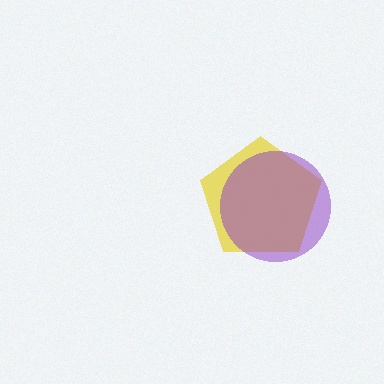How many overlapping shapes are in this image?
There are 2 overlapping shapes in the image.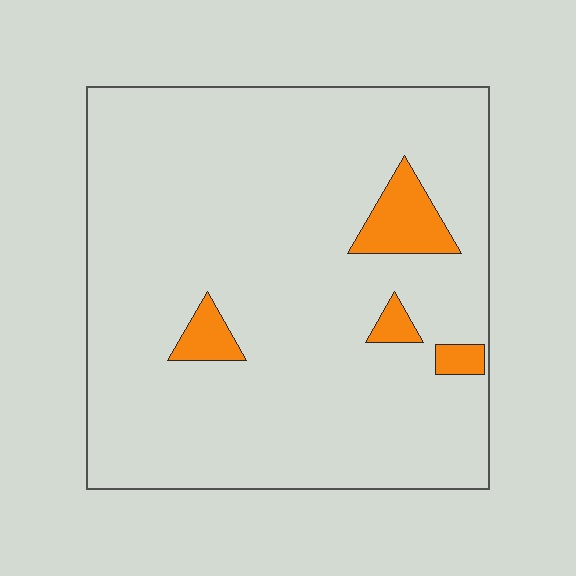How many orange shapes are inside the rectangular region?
4.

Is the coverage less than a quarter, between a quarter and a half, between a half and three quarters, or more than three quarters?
Less than a quarter.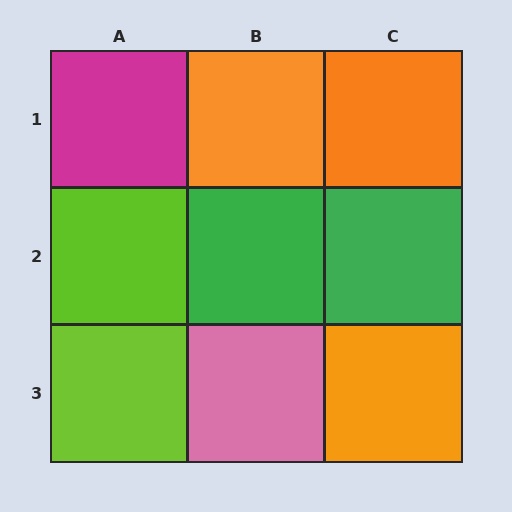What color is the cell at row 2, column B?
Green.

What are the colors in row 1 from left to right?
Magenta, orange, orange.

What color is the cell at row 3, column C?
Orange.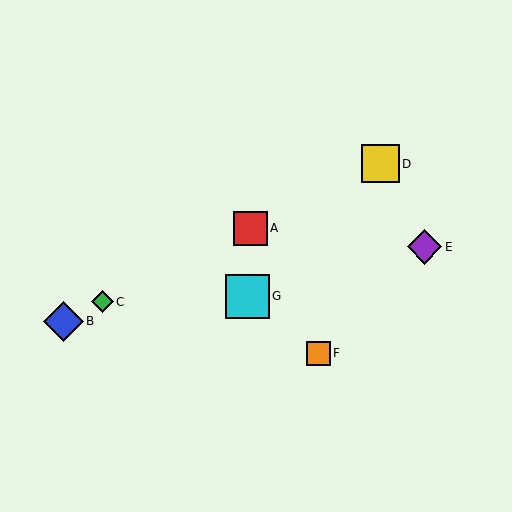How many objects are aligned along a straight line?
4 objects (A, B, C, D) are aligned along a straight line.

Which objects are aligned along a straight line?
Objects A, B, C, D are aligned along a straight line.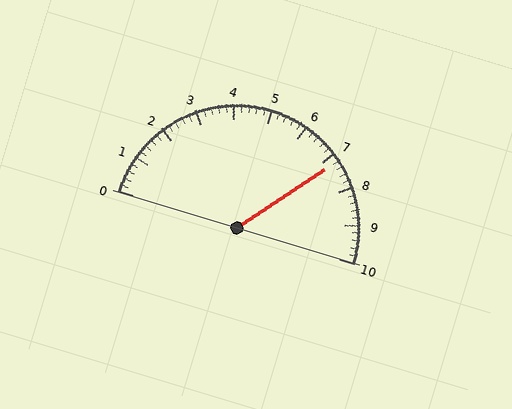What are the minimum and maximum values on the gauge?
The gauge ranges from 0 to 10.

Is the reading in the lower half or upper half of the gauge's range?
The reading is in the upper half of the range (0 to 10).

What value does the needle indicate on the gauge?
The needle indicates approximately 7.2.